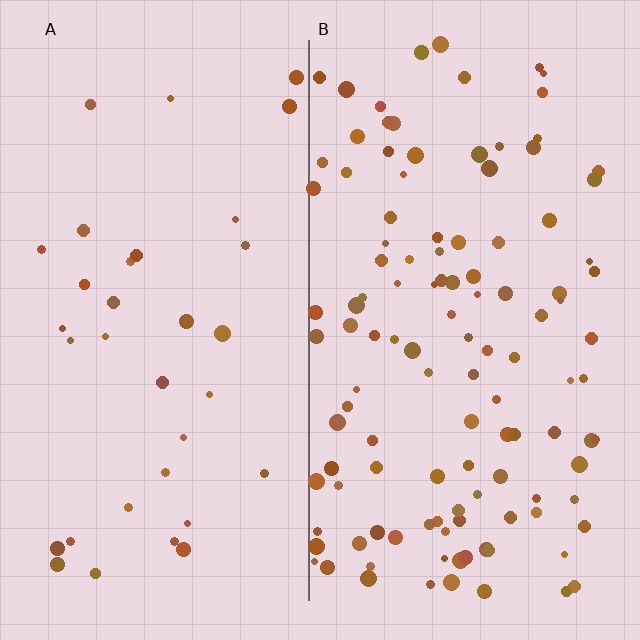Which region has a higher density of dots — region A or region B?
B (the right).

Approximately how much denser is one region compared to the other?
Approximately 3.5× — region B over region A.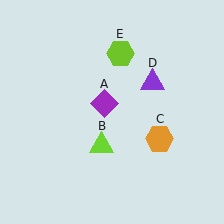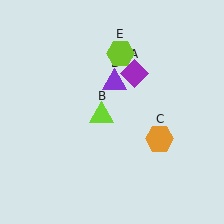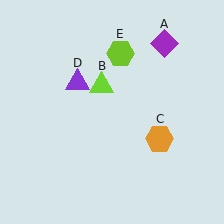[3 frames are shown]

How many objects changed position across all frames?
3 objects changed position: purple diamond (object A), lime triangle (object B), purple triangle (object D).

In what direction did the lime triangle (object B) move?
The lime triangle (object B) moved up.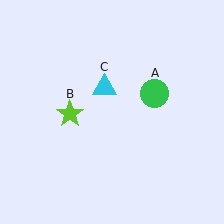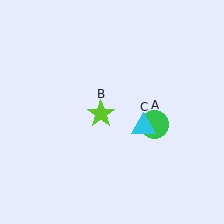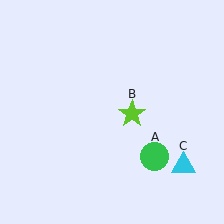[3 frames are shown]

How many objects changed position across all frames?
3 objects changed position: green circle (object A), lime star (object B), cyan triangle (object C).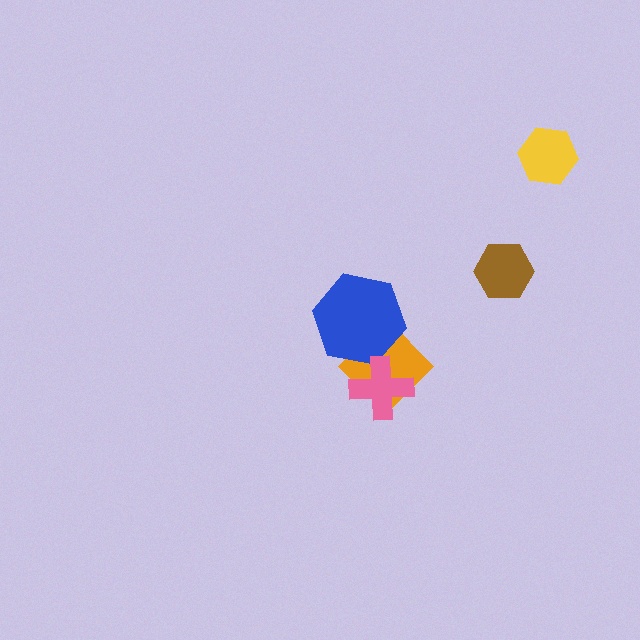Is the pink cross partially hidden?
No, no other shape covers it.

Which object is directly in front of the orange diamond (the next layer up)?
The blue hexagon is directly in front of the orange diamond.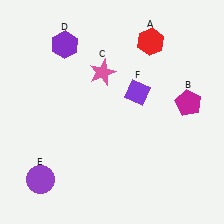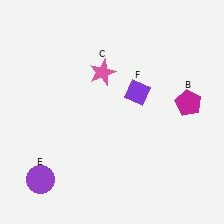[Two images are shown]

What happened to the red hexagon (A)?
The red hexagon (A) was removed in Image 2. It was in the top-right area of Image 1.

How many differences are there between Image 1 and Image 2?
There are 2 differences between the two images.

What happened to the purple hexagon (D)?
The purple hexagon (D) was removed in Image 2. It was in the top-left area of Image 1.